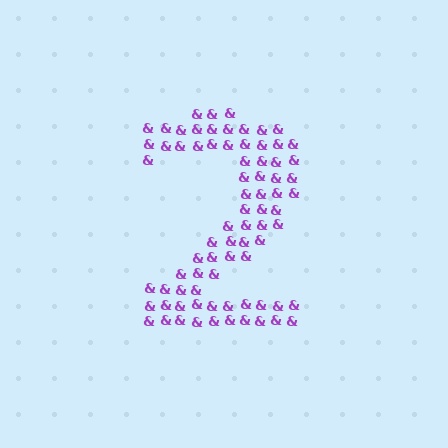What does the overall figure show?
The overall figure shows the digit 2.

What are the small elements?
The small elements are ampersands.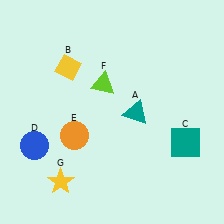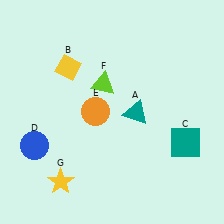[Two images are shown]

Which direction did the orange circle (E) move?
The orange circle (E) moved up.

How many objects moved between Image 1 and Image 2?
1 object moved between the two images.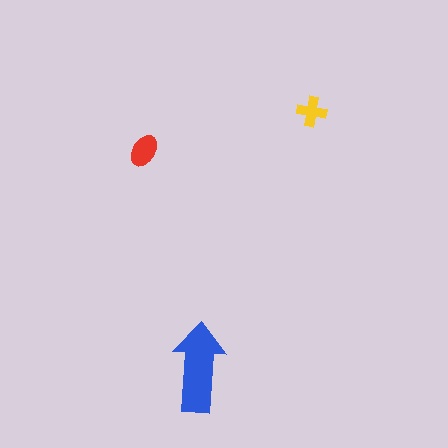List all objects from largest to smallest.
The blue arrow, the red ellipse, the yellow cross.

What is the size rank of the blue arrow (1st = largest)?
1st.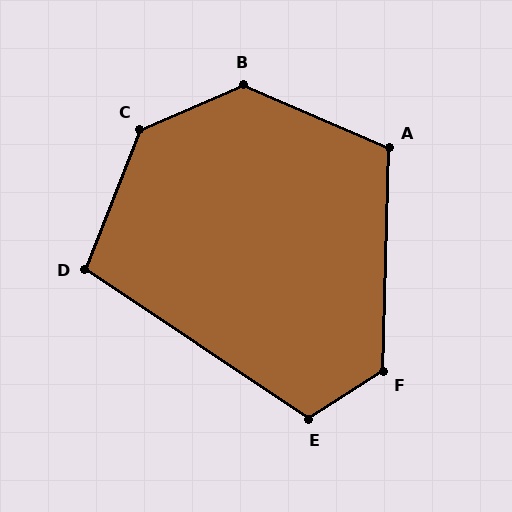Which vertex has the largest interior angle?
C, at approximately 135 degrees.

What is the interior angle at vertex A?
Approximately 112 degrees (obtuse).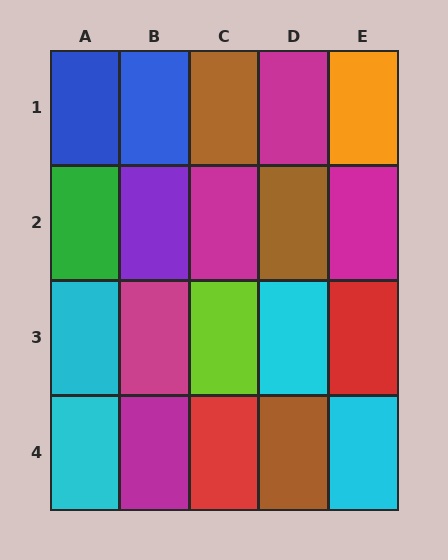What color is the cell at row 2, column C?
Magenta.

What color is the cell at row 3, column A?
Cyan.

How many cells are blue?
2 cells are blue.